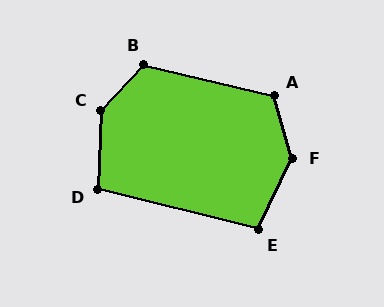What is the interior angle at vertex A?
Approximately 119 degrees (obtuse).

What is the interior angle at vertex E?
Approximately 102 degrees (obtuse).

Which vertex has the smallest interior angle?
D, at approximately 102 degrees.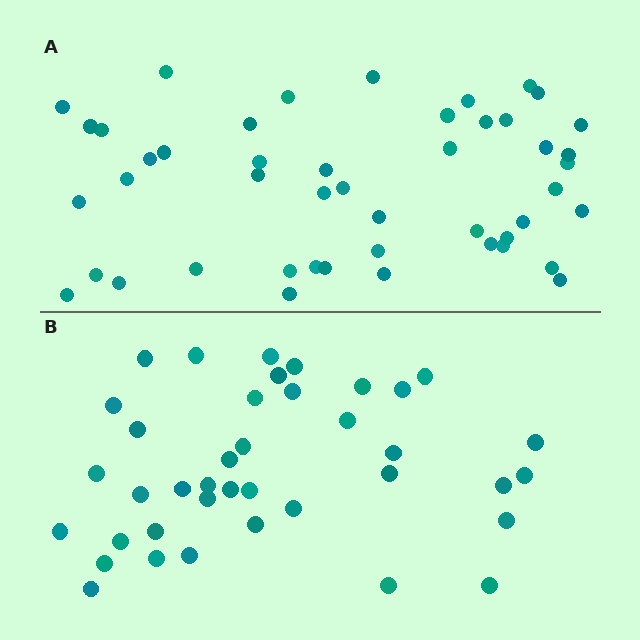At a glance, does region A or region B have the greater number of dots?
Region A (the top region) has more dots.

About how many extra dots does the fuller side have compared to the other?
Region A has roughly 8 or so more dots than region B.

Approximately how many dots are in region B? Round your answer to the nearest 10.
About 40 dots. (The exact count is 39, which rounds to 40.)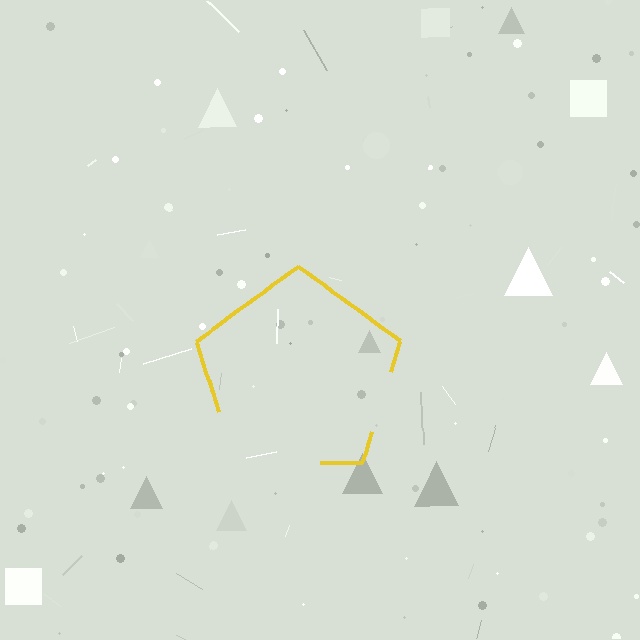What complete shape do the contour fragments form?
The contour fragments form a pentagon.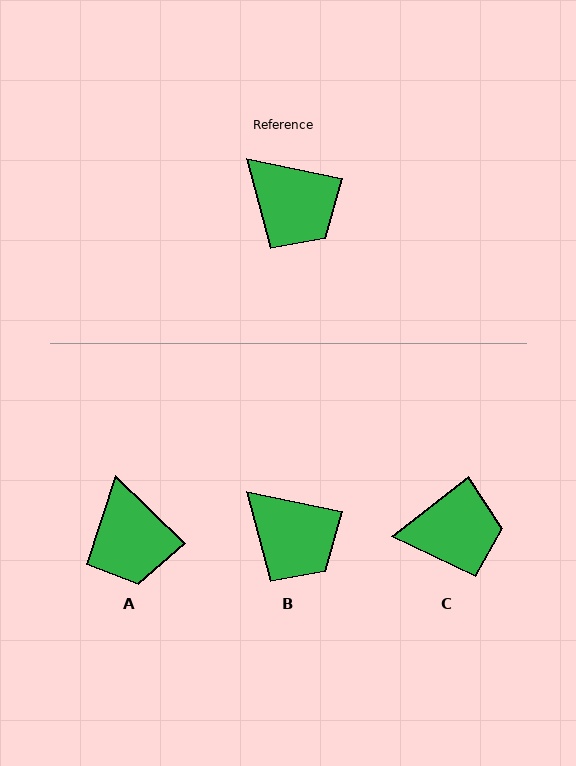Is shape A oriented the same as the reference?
No, it is off by about 32 degrees.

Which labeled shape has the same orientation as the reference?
B.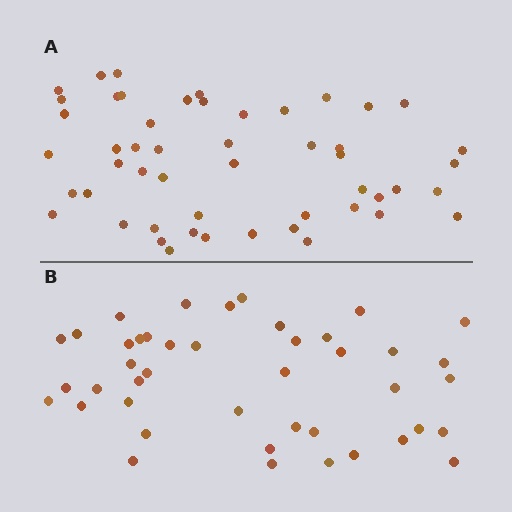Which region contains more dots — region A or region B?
Region A (the top region) has more dots.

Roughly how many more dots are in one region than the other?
Region A has roughly 8 or so more dots than region B.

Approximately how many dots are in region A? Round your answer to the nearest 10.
About 50 dots. (The exact count is 51, which rounds to 50.)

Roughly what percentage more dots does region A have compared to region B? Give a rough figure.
About 20% more.